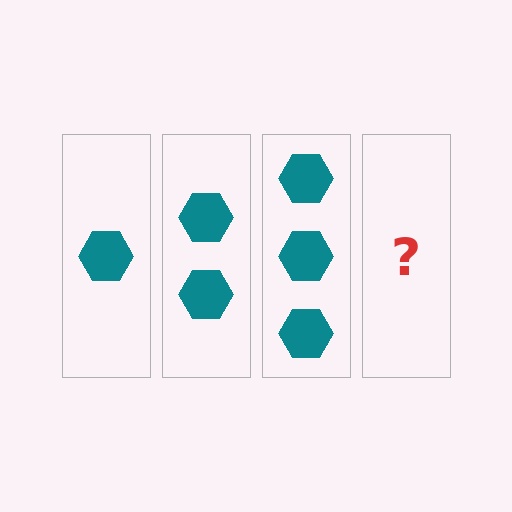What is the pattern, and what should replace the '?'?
The pattern is that each step adds one more hexagon. The '?' should be 4 hexagons.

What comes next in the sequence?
The next element should be 4 hexagons.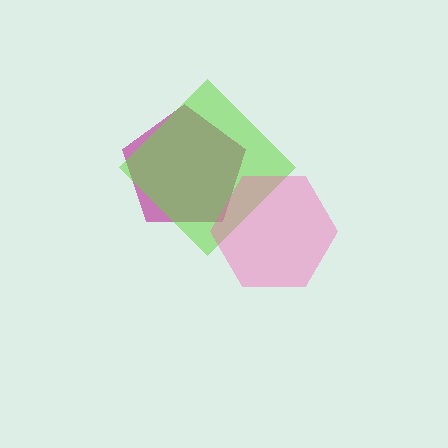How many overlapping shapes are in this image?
There are 3 overlapping shapes in the image.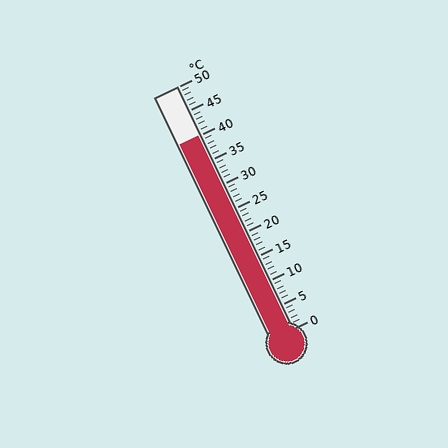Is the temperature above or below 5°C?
The temperature is above 5°C.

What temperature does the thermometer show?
The thermometer shows approximately 40°C.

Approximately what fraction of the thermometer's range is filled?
The thermometer is filled to approximately 80% of its range.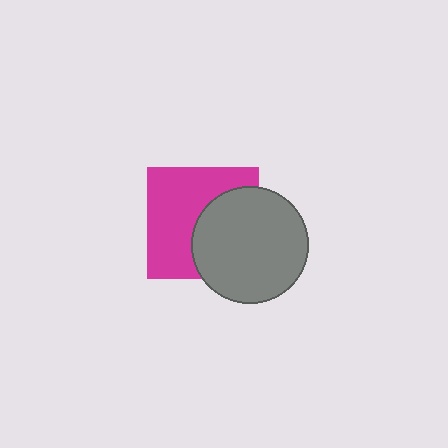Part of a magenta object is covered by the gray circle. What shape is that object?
It is a square.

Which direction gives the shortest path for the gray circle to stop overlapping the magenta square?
Moving right gives the shortest separation.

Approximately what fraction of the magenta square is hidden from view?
Roughly 44% of the magenta square is hidden behind the gray circle.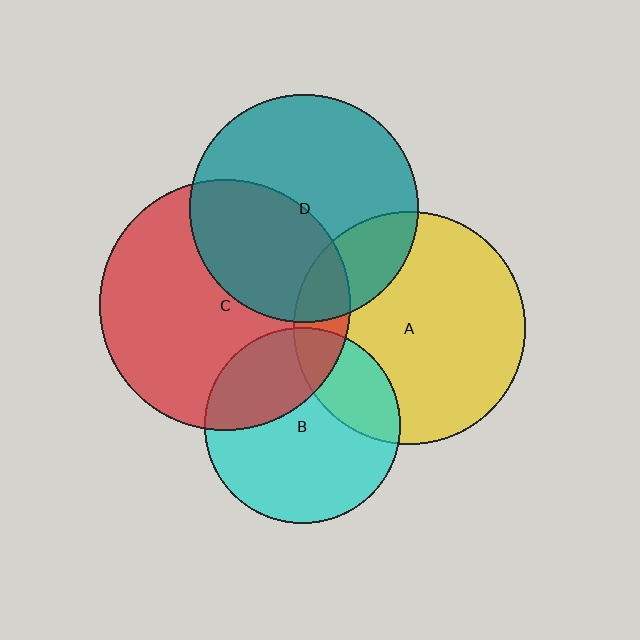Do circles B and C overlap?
Yes.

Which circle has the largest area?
Circle C (red).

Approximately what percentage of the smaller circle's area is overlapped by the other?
Approximately 30%.